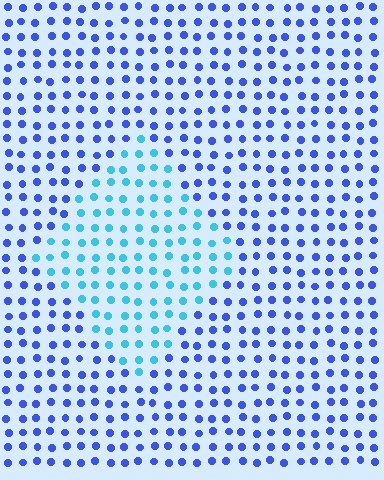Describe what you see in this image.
The image is filled with small blue elements in a uniform arrangement. A diamond-shaped region is visible where the elements are tinted to a slightly different hue, forming a subtle color boundary.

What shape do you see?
I see a diamond.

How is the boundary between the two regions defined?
The boundary is defined purely by a slight shift in hue (about 41 degrees). Spacing, size, and orientation are identical on both sides.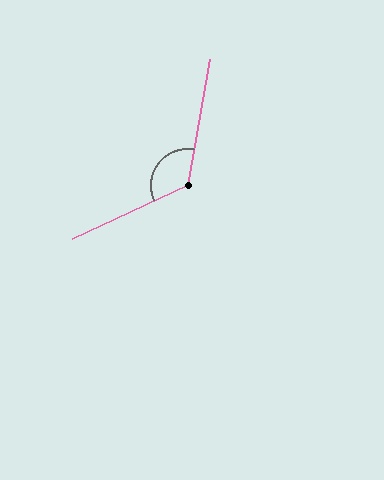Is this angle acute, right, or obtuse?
It is obtuse.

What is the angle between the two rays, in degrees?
Approximately 125 degrees.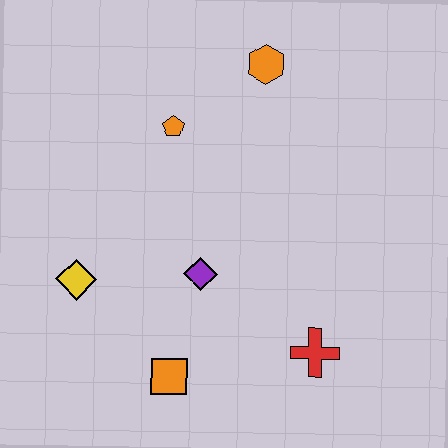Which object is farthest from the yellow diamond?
The orange hexagon is farthest from the yellow diamond.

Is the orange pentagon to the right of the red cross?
No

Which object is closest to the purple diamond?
The orange square is closest to the purple diamond.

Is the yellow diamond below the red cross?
No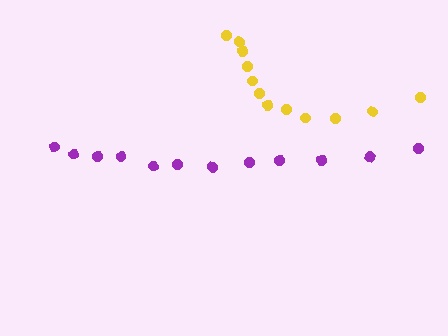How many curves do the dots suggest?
There are 2 distinct paths.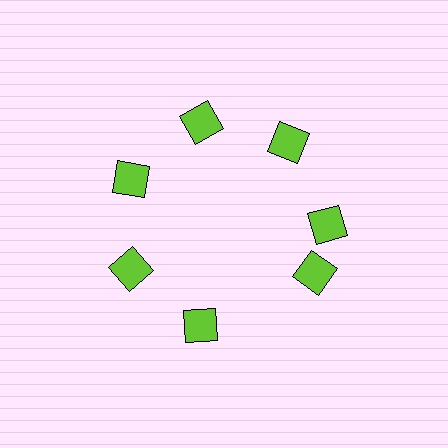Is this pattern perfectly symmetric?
No. The 7 lime diamonds are arranged in a ring, but one element near the 5 o'clock position is rotated out of alignment along the ring, breaking the 7-fold rotational symmetry.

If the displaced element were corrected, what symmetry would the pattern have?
It would have 7-fold rotational symmetry — the pattern would map onto itself every 51 degrees.